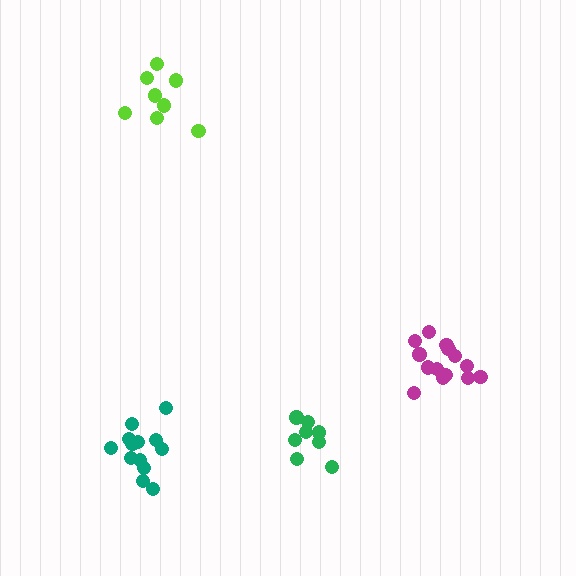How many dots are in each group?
Group 1: 8 dots, Group 2: 13 dots, Group 3: 14 dots, Group 4: 8 dots (43 total).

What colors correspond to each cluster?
The clusters are colored: lime, teal, magenta, green.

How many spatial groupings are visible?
There are 4 spatial groupings.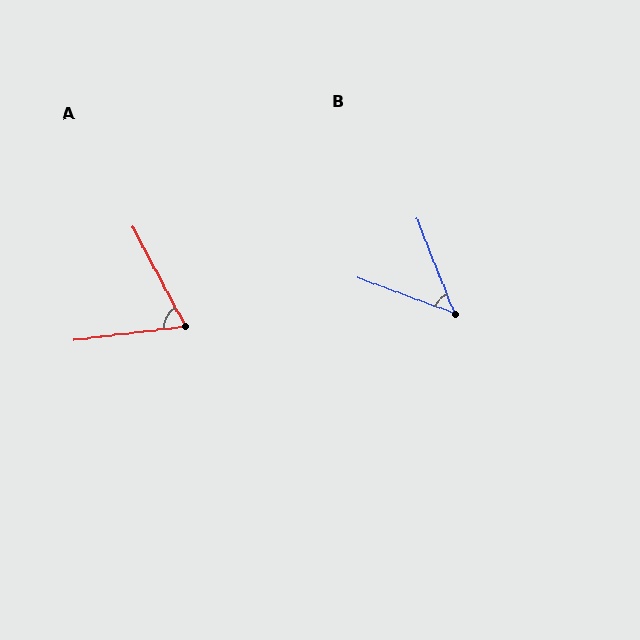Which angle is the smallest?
B, at approximately 48 degrees.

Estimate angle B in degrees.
Approximately 48 degrees.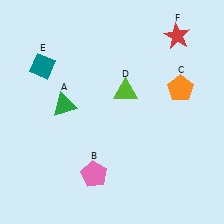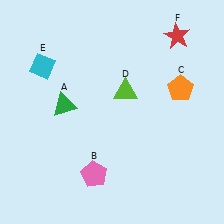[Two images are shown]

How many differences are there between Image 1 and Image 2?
There is 1 difference between the two images.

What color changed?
The diamond (E) changed from teal in Image 1 to cyan in Image 2.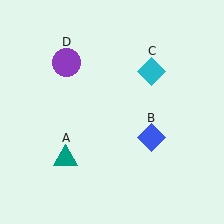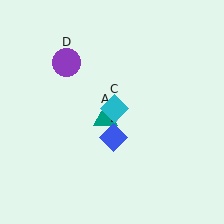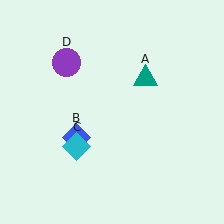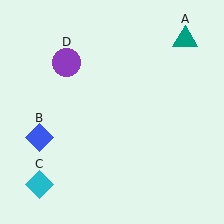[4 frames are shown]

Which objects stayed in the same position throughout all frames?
Purple circle (object D) remained stationary.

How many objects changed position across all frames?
3 objects changed position: teal triangle (object A), blue diamond (object B), cyan diamond (object C).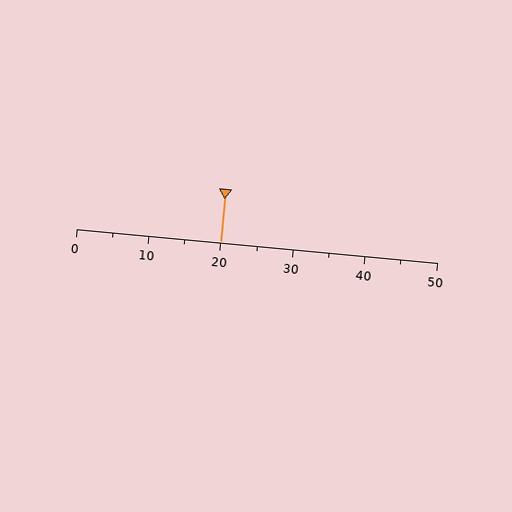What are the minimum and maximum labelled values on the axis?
The axis runs from 0 to 50.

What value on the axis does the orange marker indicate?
The marker indicates approximately 20.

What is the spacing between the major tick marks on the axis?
The major ticks are spaced 10 apart.